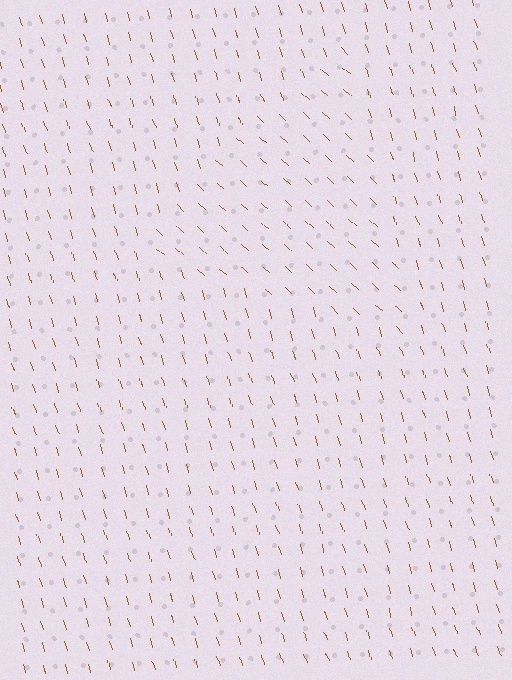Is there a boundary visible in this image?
Yes, there is a texture boundary formed by a change in line orientation.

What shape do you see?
I see a triangle.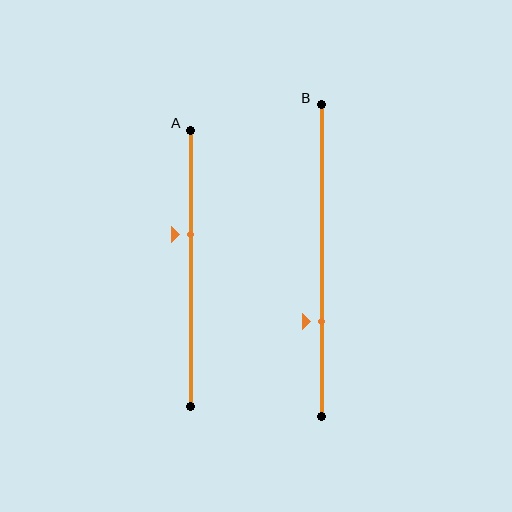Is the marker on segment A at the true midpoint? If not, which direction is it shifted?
No, the marker on segment A is shifted upward by about 12% of the segment length.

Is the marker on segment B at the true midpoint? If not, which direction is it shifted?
No, the marker on segment B is shifted downward by about 19% of the segment length.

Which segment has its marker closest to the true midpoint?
Segment A has its marker closest to the true midpoint.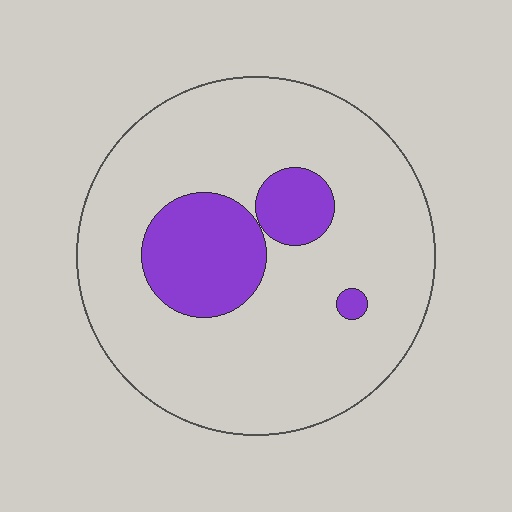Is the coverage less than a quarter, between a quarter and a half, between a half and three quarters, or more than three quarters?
Less than a quarter.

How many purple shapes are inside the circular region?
3.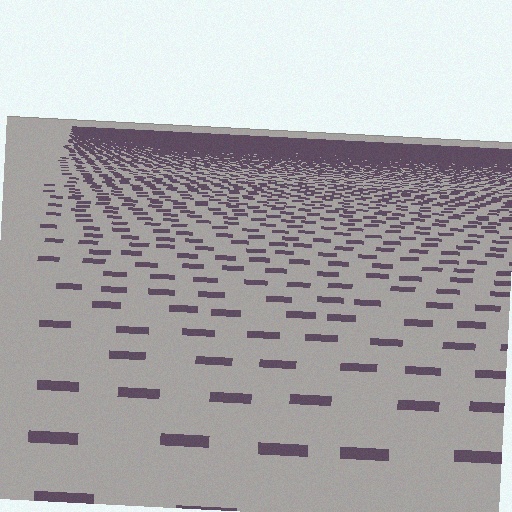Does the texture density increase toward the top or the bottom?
Density increases toward the top.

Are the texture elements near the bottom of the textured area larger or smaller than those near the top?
Larger. Near the bottom, elements are closer to the viewer and appear at a bigger on-screen size.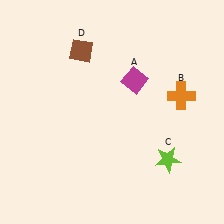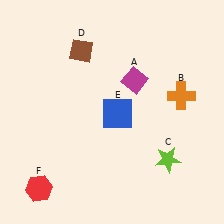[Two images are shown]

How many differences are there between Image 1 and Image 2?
There are 2 differences between the two images.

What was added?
A blue square (E), a red hexagon (F) were added in Image 2.